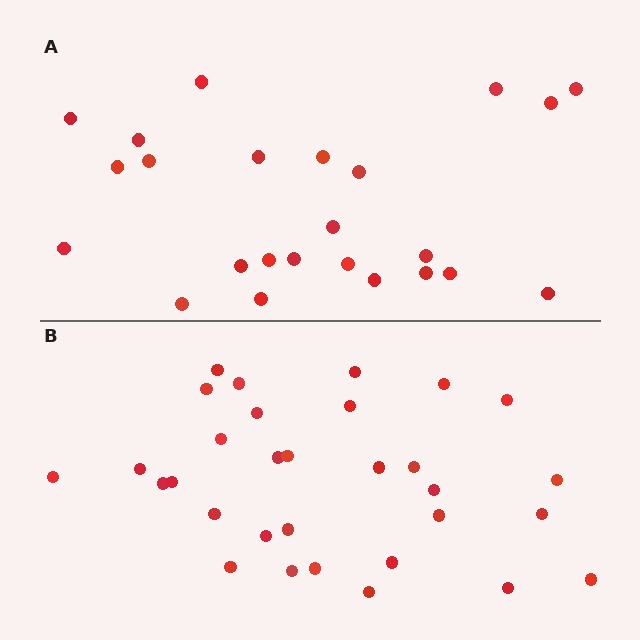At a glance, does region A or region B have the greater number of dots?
Region B (the bottom region) has more dots.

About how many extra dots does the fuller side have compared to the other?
Region B has roughly 8 or so more dots than region A.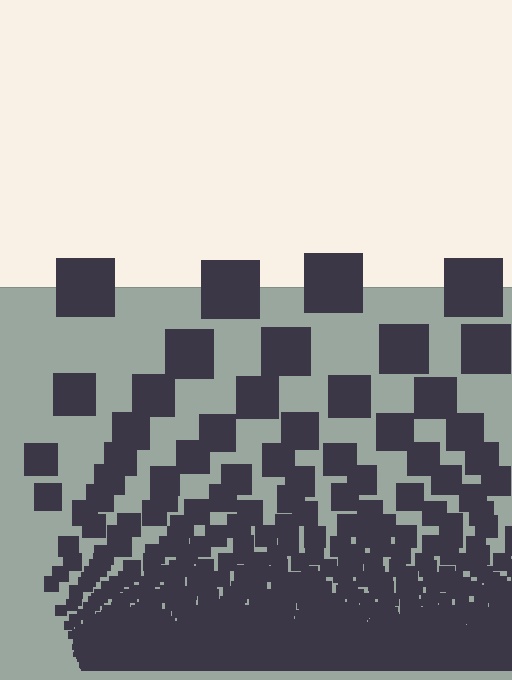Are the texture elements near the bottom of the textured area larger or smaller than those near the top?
Smaller. The gradient is inverted — elements near the bottom are smaller and denser.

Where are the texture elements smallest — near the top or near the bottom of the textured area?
Near the bottom.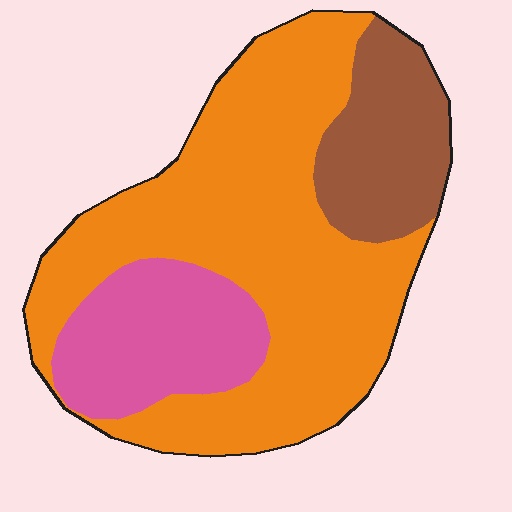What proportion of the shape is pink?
Pink takes up between a sixth and a third of the shape.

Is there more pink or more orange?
Orange.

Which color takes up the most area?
Orange, at roughly 65%.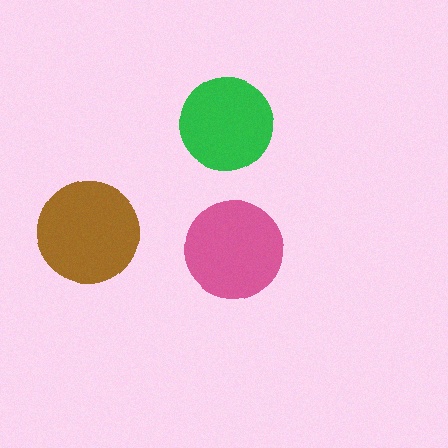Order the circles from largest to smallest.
the brown one, the pink one, the green one.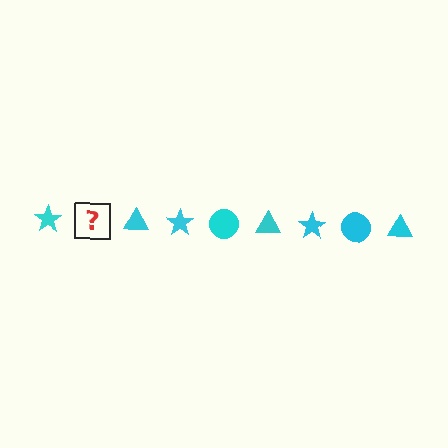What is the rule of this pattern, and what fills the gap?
The rule is that the pattern cycles through star, circle, triangle shapes in cyan. The gap should be filled with a cyan circle.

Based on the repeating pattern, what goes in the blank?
The blank should be a cyan circle.